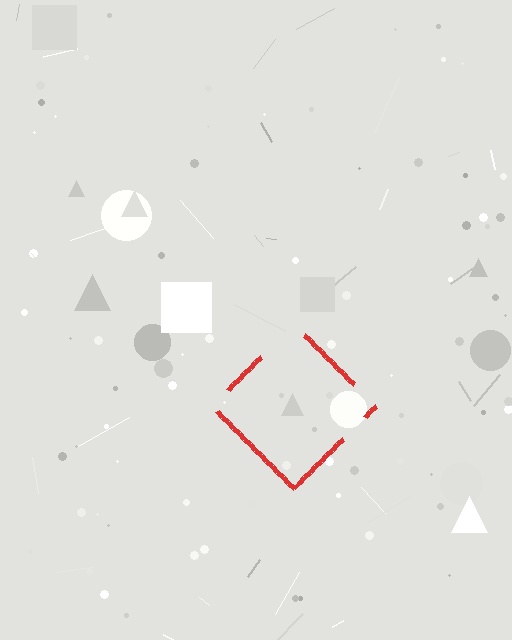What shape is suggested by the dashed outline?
The dashed outline suggests a diamond.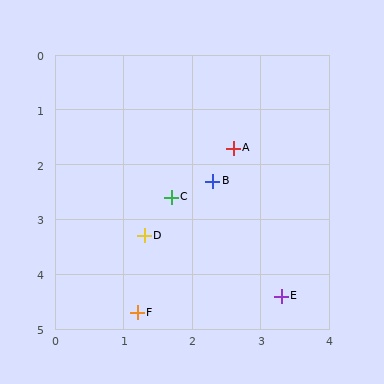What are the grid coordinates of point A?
Point A is at approximately (2.6, 1.7).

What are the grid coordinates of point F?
Point F is at approximately (1.2, 4.7).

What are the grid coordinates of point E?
Point E is at approximately (3.3, 4.4).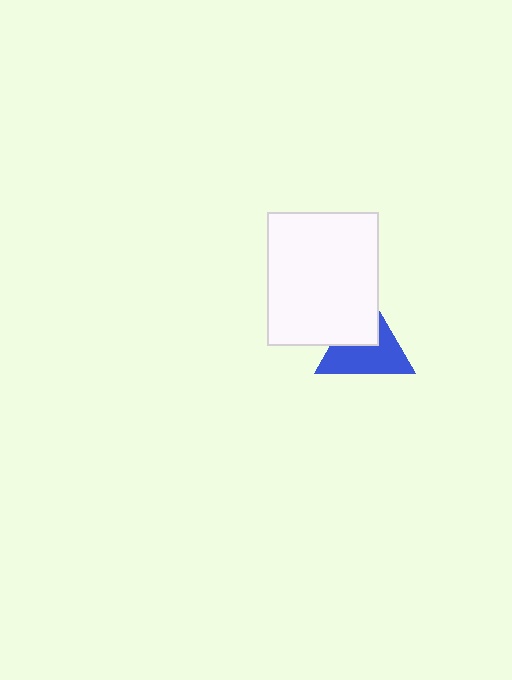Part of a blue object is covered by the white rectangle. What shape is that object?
It is a triangle.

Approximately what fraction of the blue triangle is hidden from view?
Roughly 39% of the blue triangle is hidden behind the white rectangle.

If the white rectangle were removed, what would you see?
You would see the complete blue triangle.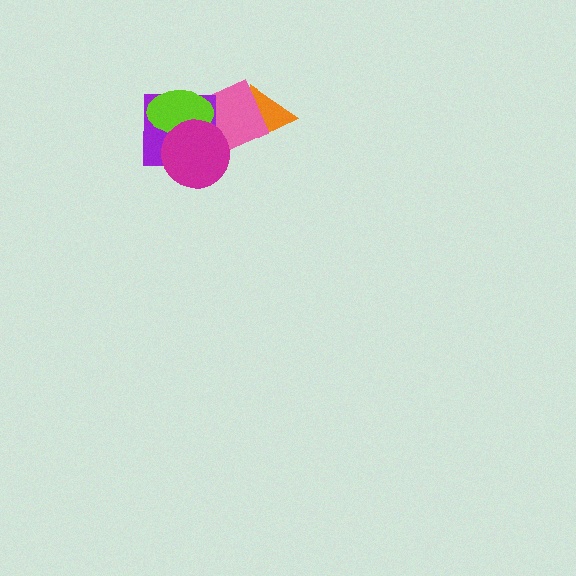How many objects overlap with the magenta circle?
3 objects overlap with the magenta circle.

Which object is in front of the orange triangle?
The pink rectangle is in front of the orange triangle.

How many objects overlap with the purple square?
3 objects overlap with the purple square.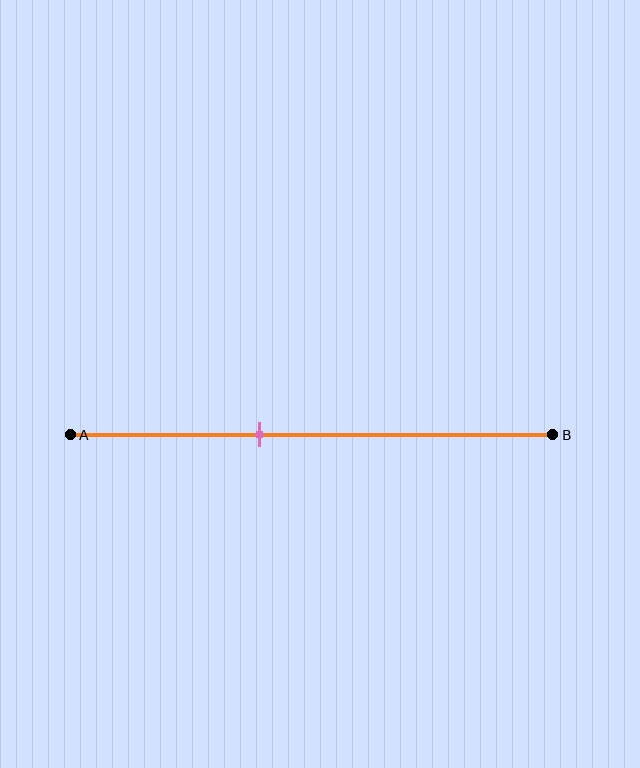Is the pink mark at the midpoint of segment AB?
No, the mark is at about 40% from A, not at the 50% midpoint.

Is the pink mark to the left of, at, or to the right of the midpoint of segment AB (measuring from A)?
The pink mark is to the left of the midpoint of segment AB.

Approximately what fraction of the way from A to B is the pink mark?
The pink mark is approximately 40% of the way from A to B.